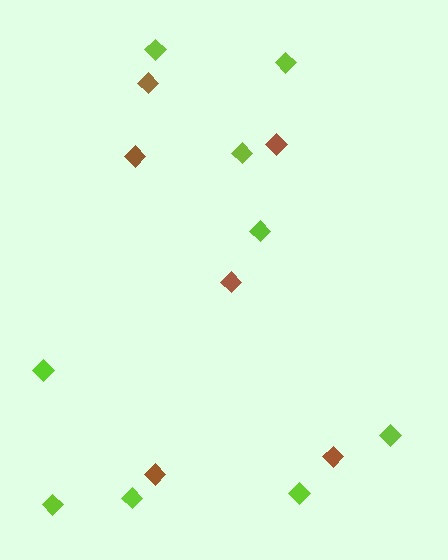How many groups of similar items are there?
There are 2 groups: one group of lime diamonds (9) and one group of brown diamonds (6).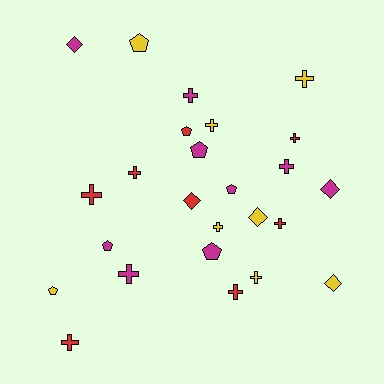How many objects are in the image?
There are 25 objects.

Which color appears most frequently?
Magenta, with 9 objects.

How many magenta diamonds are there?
There are 2 magenta diamonds.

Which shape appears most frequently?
Cross, with 13 objects.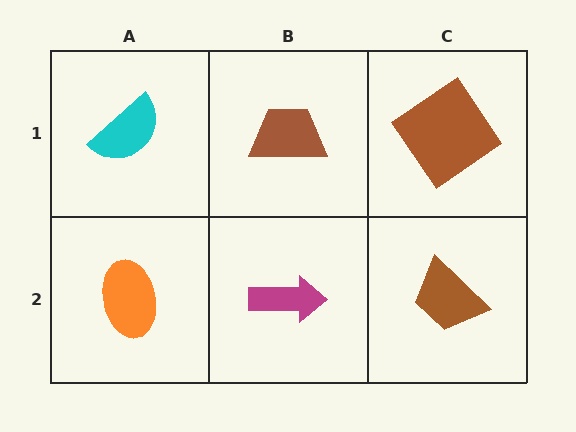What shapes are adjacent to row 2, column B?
A brown trapezoid (row 1, column B), an orange ellipse (row 2, column A), a brown trapezoid (row 2, column C).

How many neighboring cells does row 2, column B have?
3.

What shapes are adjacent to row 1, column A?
An orange ellipse (row 2, column A), a brown trapezoid (row 1, column B).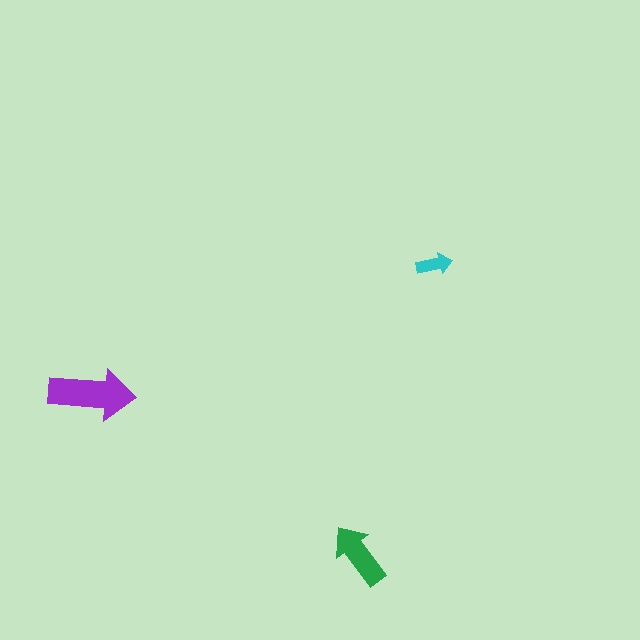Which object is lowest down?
The green arrow is bottommost.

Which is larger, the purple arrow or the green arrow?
The purple one.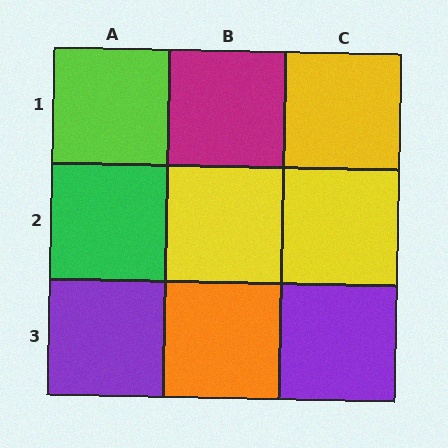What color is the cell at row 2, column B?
Yellow.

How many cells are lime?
1 cell is lime.